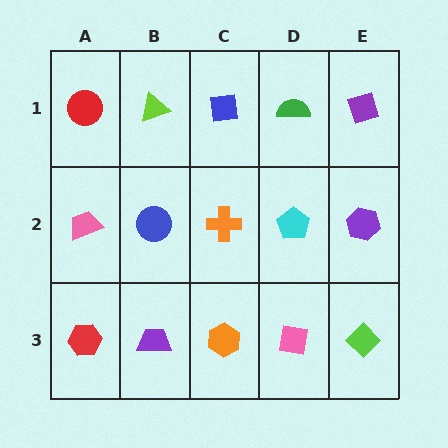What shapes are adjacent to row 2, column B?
A lime triangle (row 1, column B), a purple trapezoid (row 3, column B), a pink trapezoid (row 2, column A), an orange cross (row 2, column C).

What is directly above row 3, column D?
A cyan pentagon.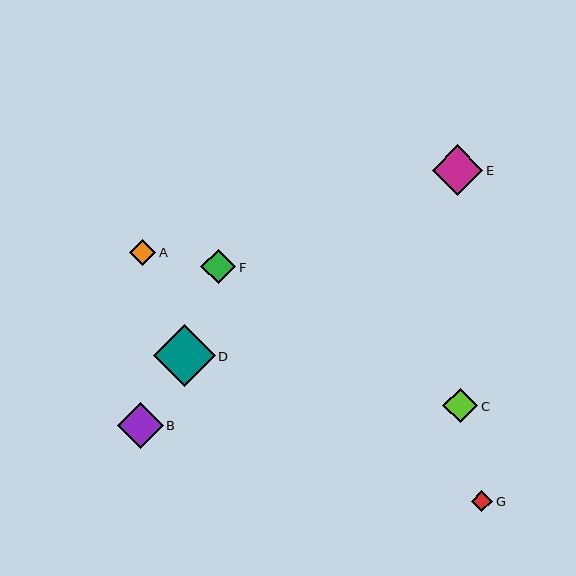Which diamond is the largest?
Diamond D is the largest with a size of approximately 62 pixels.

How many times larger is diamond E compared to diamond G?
Diamond E is approximately 2.4 times the size of diamond G.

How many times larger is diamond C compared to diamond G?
Diamond C is approximately 1.6 times the size of diamond G.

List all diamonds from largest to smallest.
From largest to smallest: D, E, B, F, C, A, G.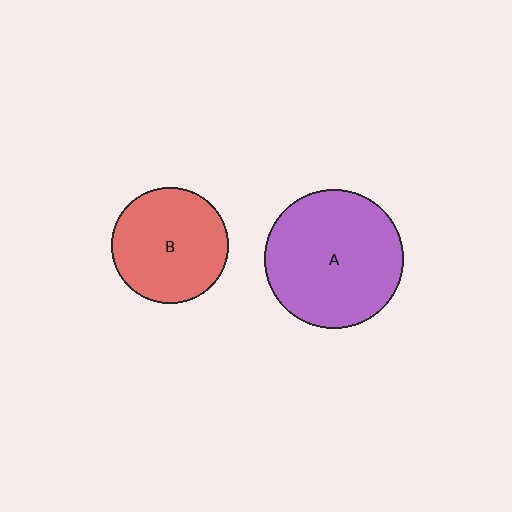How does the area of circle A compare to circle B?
Approximately 1.4 times.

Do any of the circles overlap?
No, none of the circles overlap.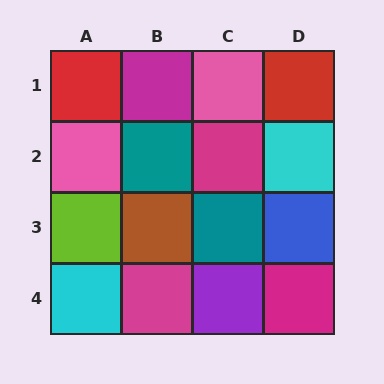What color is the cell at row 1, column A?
Red.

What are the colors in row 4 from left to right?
Cyan, magenta, purple, magenta.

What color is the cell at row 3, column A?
Lime.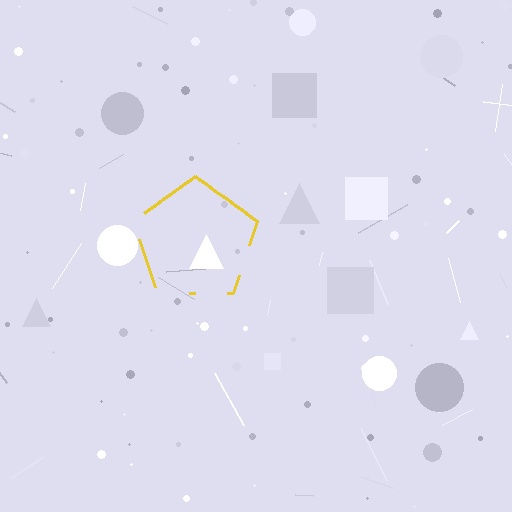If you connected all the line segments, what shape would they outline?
They would outline a pentagon.